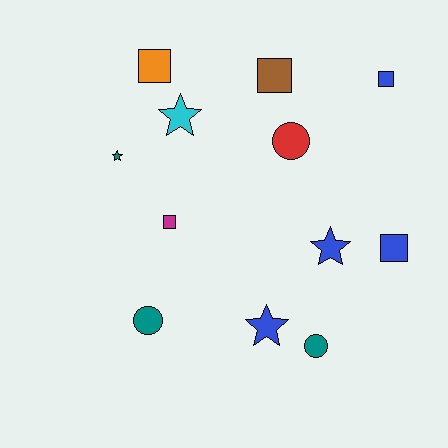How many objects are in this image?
There are 12 objects.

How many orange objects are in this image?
There is 1 orange object.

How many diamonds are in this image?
There are no diamonds.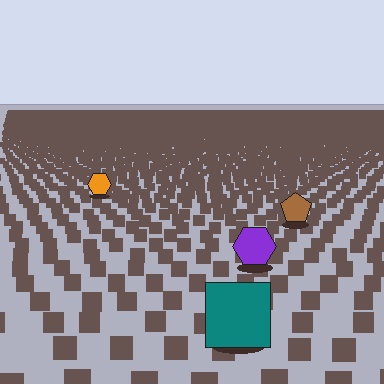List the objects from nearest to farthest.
From nearest to farthest: the teal square, the purple hexagon, the brown pentagon, the orange hexagon.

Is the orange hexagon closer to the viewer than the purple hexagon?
No. The purple hexagon is closer — you can tell from the texture gradient: the ground texture is coarser near it.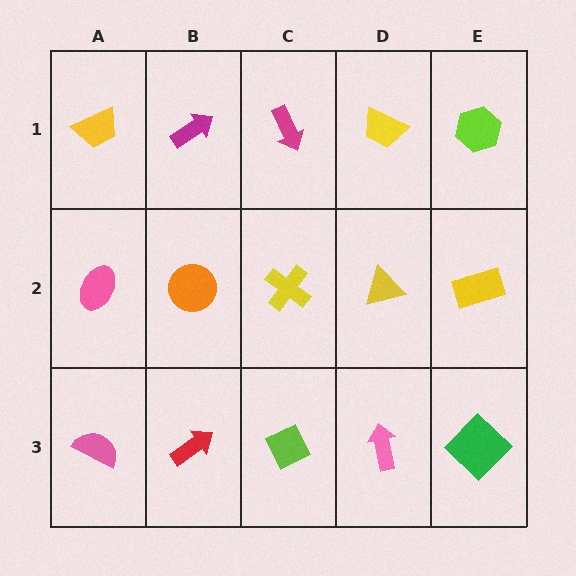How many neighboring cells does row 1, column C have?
3.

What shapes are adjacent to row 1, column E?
A yellow rectangle (row 2, column E), a yellow trapezoid (row 1, column D).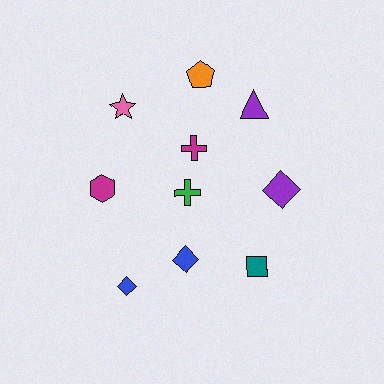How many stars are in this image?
There is 1 star.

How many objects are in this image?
There are 10 objects.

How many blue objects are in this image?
There are 2 blue objects.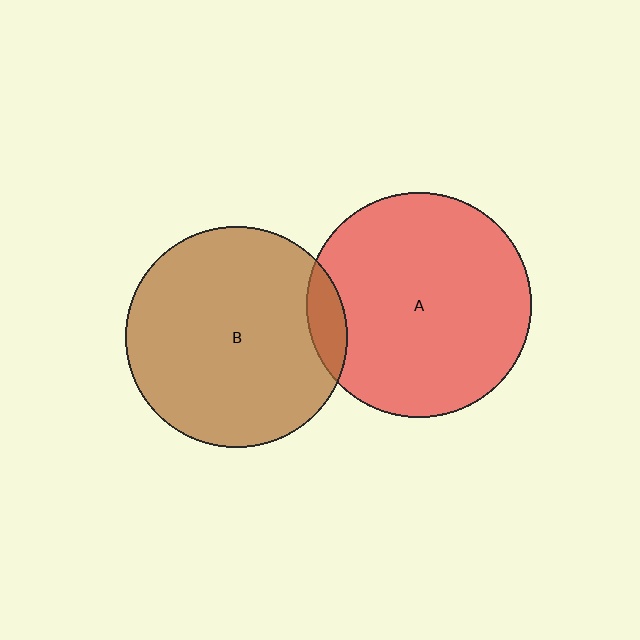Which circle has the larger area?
Circle A (red).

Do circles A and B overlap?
Yes.